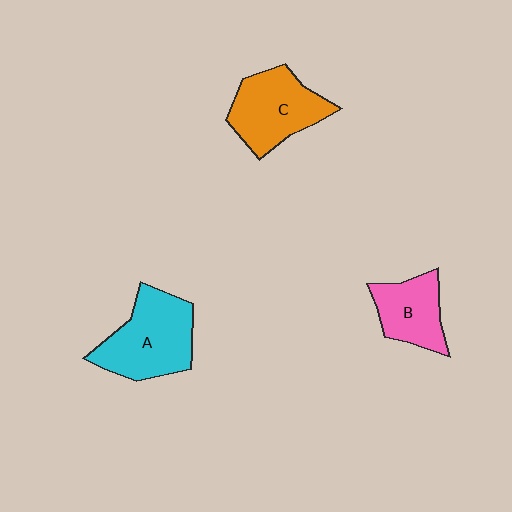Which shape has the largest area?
Shape A (cyan).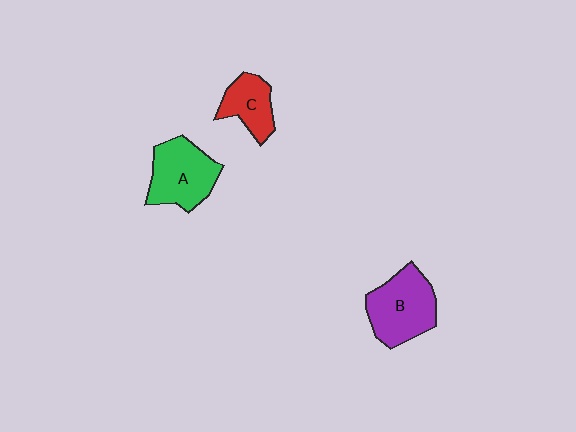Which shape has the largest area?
Shape B (purple).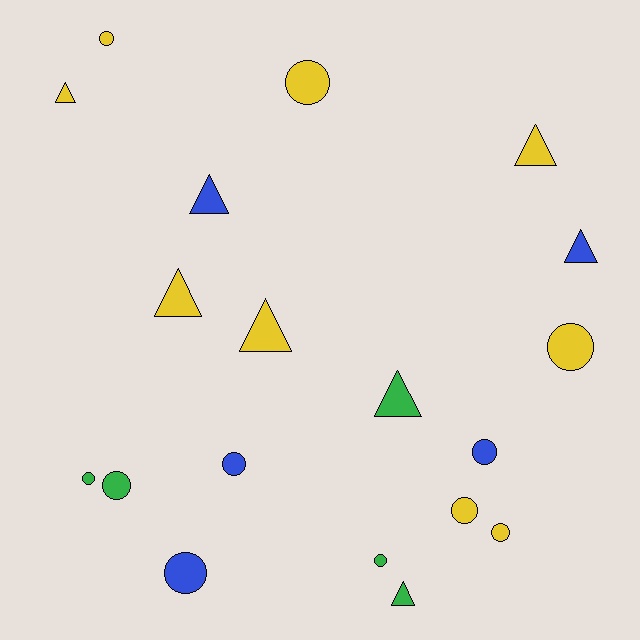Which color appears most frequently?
Yellow, with 9 objects.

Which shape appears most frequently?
Circle, with 11 objects.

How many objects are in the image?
There are 19 objects.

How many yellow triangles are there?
There are 4 yellow triangles.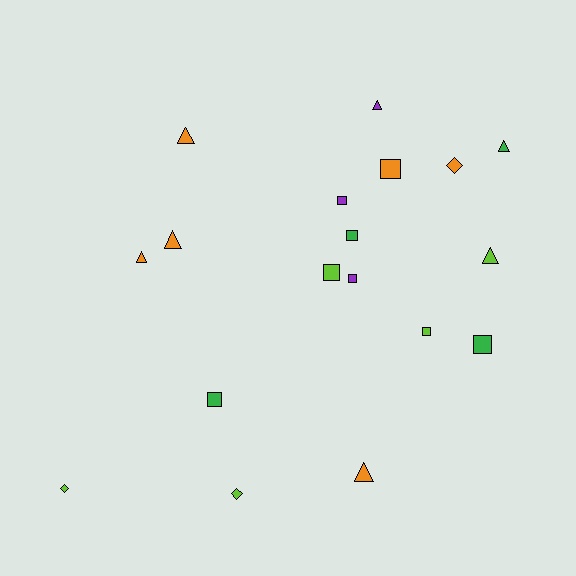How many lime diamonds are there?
There are 2 lime diamonds.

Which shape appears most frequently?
Square, with 8 objects.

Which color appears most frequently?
Orange, with 6 objects.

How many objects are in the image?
There are 18 objects.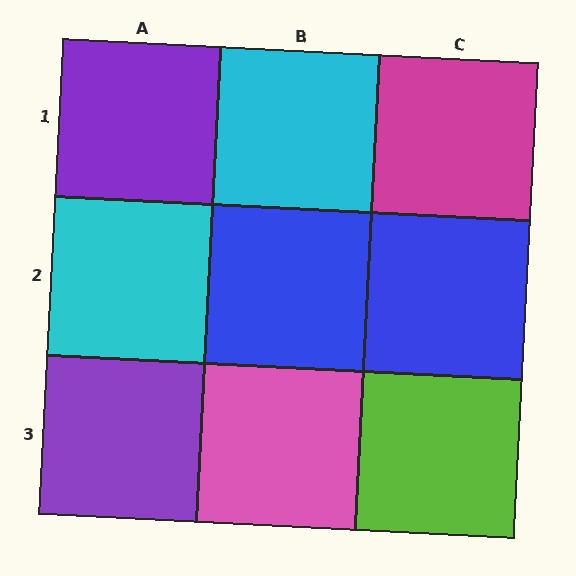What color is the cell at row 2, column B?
Blue.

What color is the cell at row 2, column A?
Cyan.